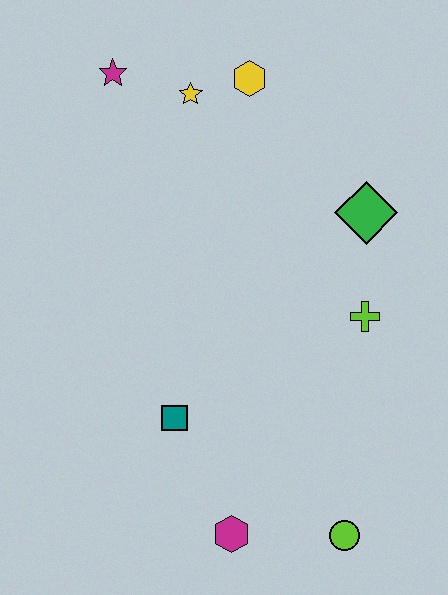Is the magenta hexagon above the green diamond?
No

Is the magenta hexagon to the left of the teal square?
No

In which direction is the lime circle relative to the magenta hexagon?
The lime circle is to the right of the magenta hexagon.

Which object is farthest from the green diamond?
The magenta hexagon is farthest from the green diamond.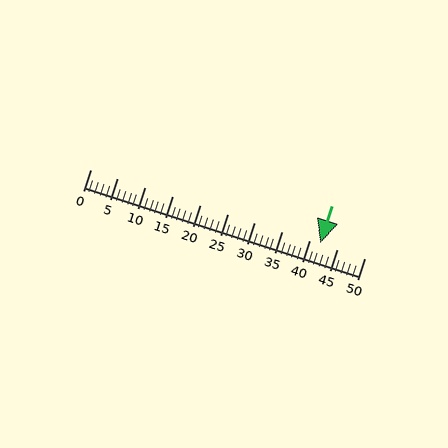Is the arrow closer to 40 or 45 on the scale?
The arrow is closer to 40.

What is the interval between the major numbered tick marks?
The major tick marks are spaced 5 units apart.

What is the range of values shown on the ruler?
The ruler shows values from 0 to 50.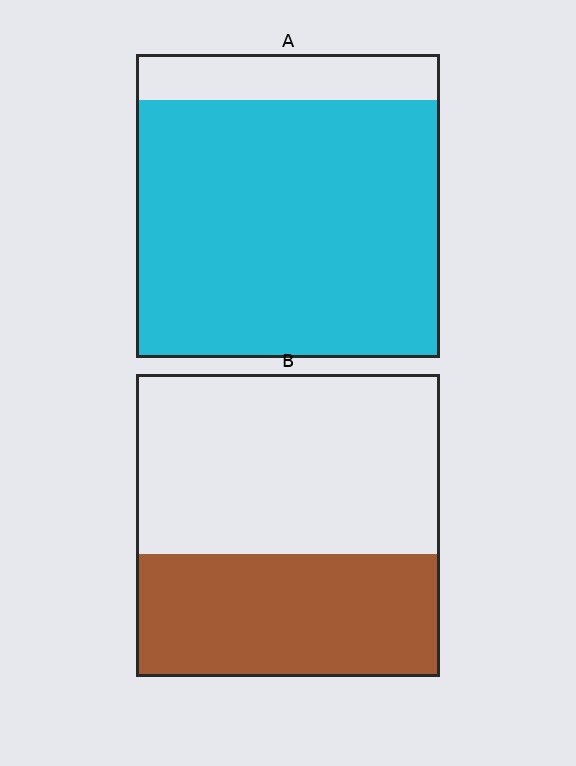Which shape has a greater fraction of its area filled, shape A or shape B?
Shape A.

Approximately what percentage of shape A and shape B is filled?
A is approximately 85% and B is approximately 40%.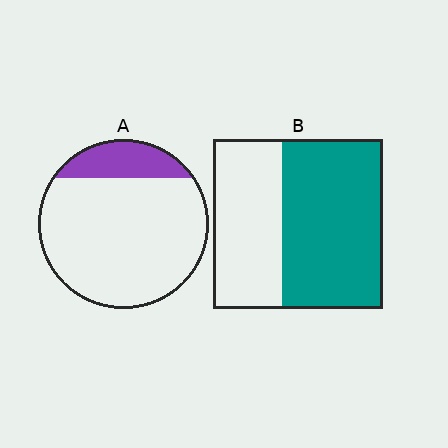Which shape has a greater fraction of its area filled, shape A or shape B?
Shape B.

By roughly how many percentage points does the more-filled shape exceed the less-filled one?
By roughly 40 percentage points (B over A).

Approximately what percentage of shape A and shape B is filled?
A is approximately 15% and B is approximately 60%.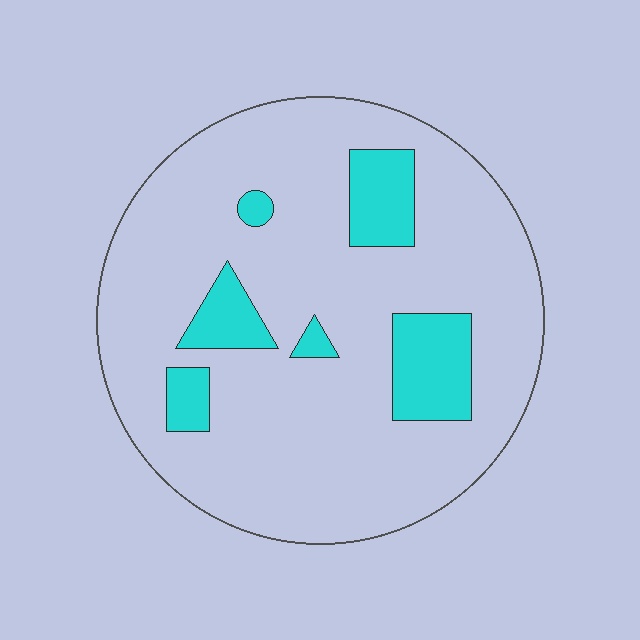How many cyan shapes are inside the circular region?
6.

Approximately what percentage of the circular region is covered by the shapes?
Approximately 15%.